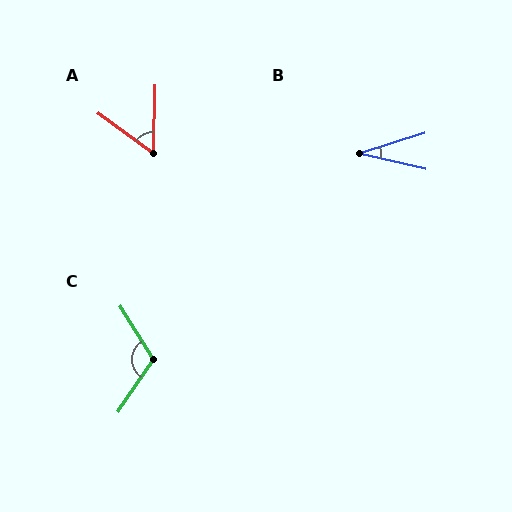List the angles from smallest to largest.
B (31°), A (54°), C (113°).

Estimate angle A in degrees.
Approximately 54 degrees.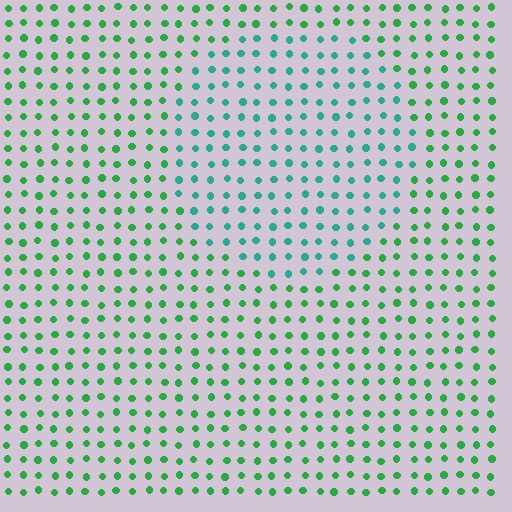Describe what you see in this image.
The image is filled with small green elements in a uniform arrangement. A circle-shaped region is visible where the elements are tinted to a slightly different hue, forming a subtle color boundary.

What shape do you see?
I see a circle.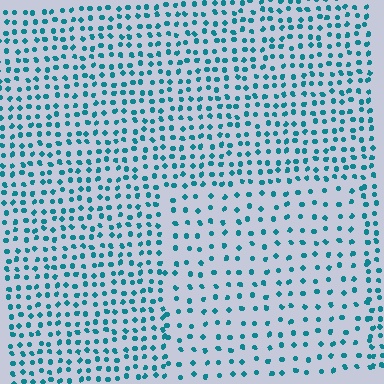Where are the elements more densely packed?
The elements are more densely packed outside the rectangle boundary.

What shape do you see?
I see a rectangle.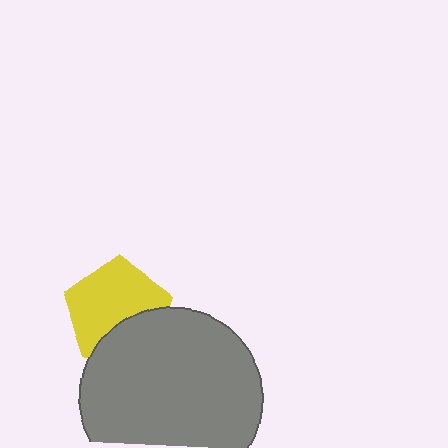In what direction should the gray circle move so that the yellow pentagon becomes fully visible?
The gray circle should move down. That is the shortest direction to clear the overlap and leave the yellow pentagon fully visible.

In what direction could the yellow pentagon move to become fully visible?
The yellow pentagon could move up. That would shift it out from behind the gray circle entirely.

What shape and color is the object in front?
The object in front is a gray circle.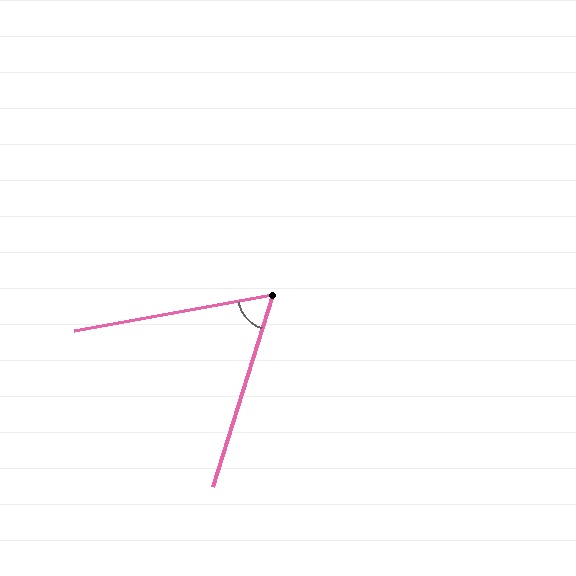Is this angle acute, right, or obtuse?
It is acute.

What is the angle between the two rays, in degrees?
Approximately 62 degrees.